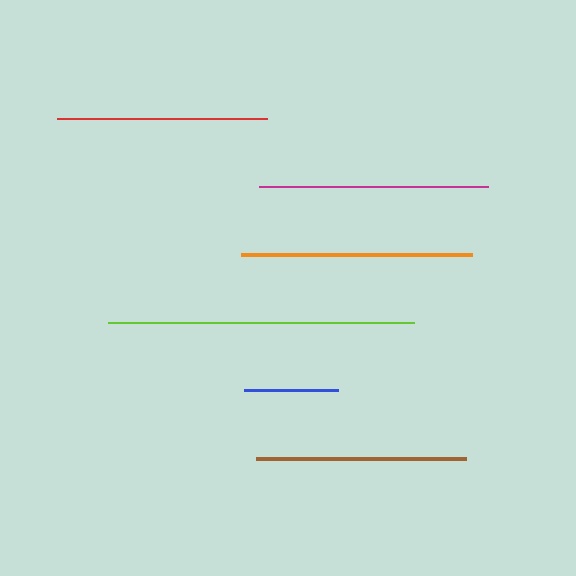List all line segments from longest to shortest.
From longest to shortest: lime, orange, magenta, red, brown, blue.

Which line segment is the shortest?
The blue line is the shortest at approximately 94 pixels.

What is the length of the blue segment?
The blue segment is approximately 94 pixels long.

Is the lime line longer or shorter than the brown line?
The lime line is longer than the brown line.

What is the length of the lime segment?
The lime segment is approximately 305 pixels long.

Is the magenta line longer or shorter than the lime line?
The lime line is longer than the magenta line.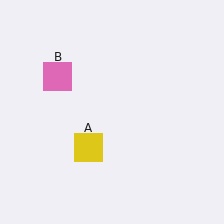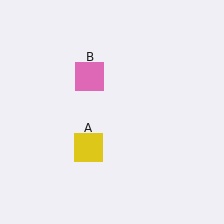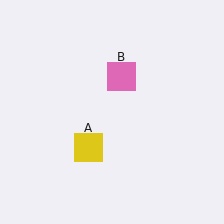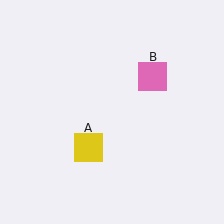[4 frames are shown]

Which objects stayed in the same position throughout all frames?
Yellow square (object A) remained stationary.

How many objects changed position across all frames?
1 object changed position: pink square (object B).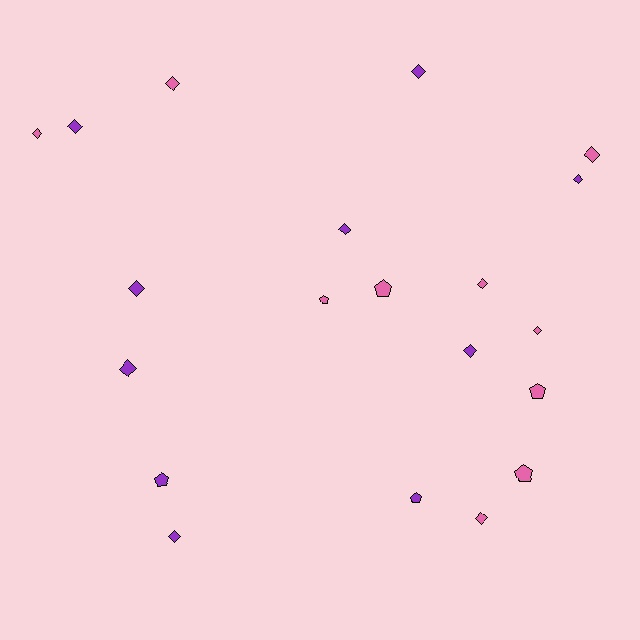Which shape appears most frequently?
Diamond, with 14 objects.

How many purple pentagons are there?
There are 2 purple pentagons.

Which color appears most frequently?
Pink, with 10 objects.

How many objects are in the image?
There are 20 objects.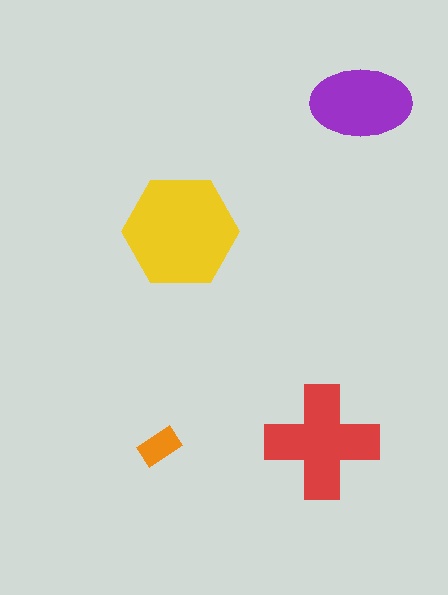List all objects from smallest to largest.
The orange rectangle, the purple ellipse, the red cross, the yellow hexagon.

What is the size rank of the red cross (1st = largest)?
2nd.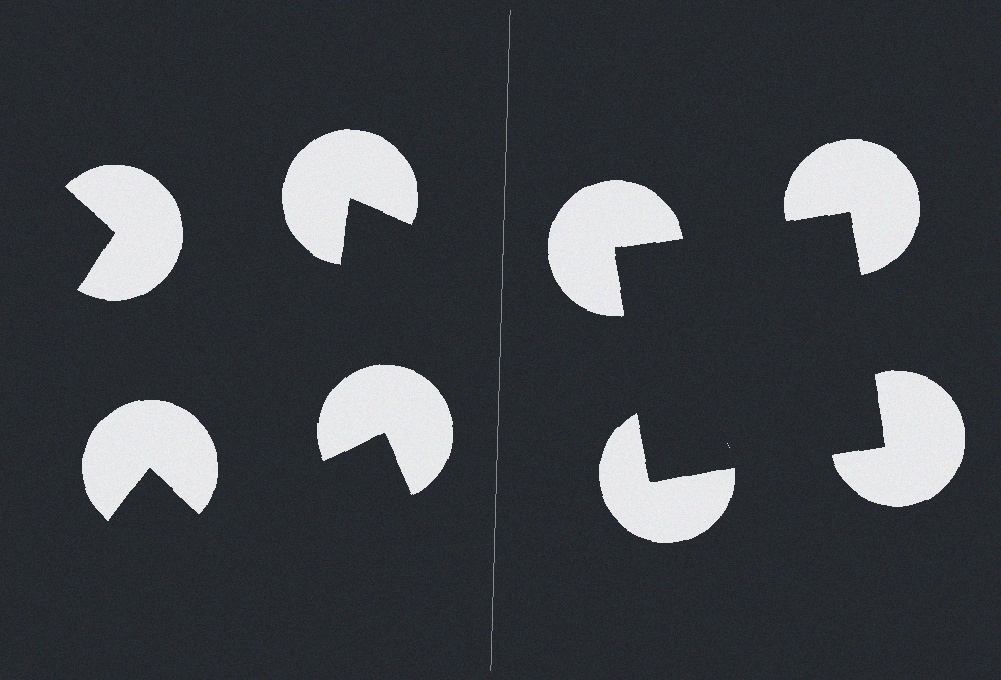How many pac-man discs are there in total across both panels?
8 — 4 on each side.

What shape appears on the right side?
An illusory square.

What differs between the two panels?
The pac-man discs are positioned identically on both sides; only the wedge orientations differ. On the right they align to a square; on the left they are misaligned.